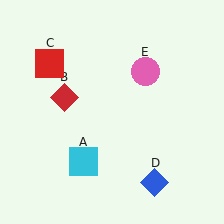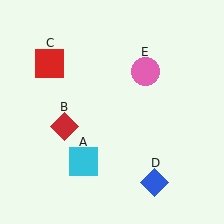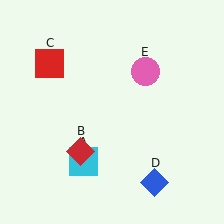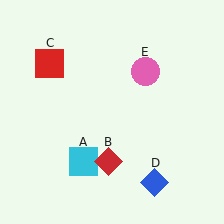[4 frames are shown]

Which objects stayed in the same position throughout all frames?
Cyan square (object A) and red square (object C) and blue diamond (object D) and pink circle (object E) remained stationary.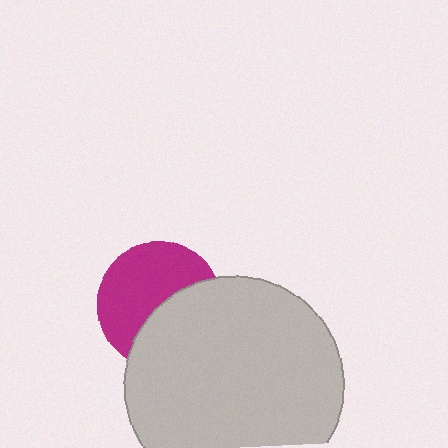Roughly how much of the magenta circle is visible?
About half of it is visible (roughly 56%).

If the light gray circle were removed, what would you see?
You would see the complete magenta circle.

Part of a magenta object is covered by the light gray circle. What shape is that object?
It is a circle.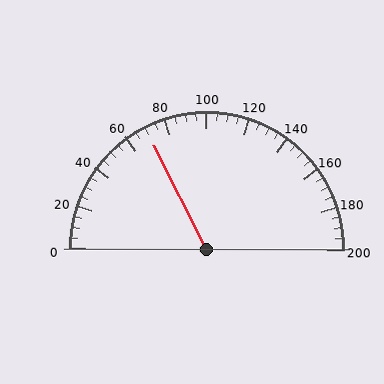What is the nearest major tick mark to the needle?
The nearest major tick mark is 80.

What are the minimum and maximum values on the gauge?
The gauge ranges from 0 to 200.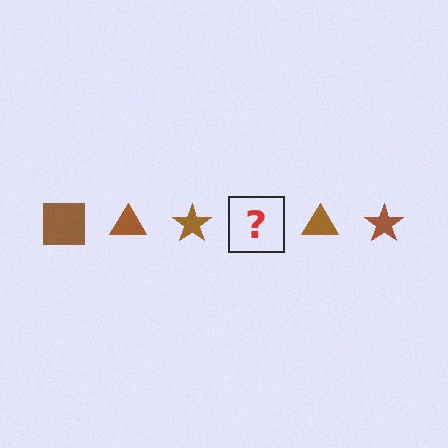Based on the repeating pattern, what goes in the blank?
The blank should be a brown square.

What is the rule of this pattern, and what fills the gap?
The rule is that the pattern cycles through square, triangle, star shapes in brown. The gap should be filled with a brown square.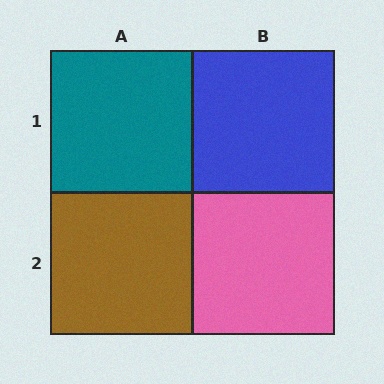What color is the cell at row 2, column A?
Brown.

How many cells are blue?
1 cell is blue.